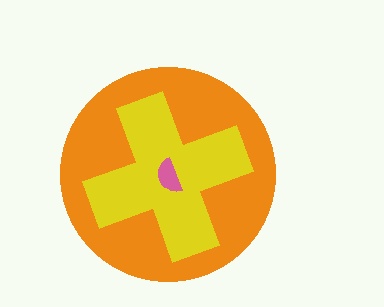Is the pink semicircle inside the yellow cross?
Yes.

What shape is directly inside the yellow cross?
The pink semicircle.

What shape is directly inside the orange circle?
The yellow cross.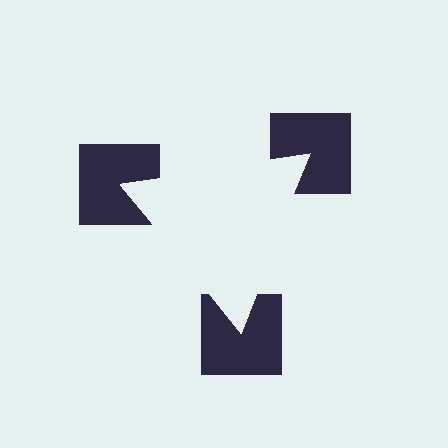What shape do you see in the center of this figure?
An illusory triangle — its edges are inferred from the aligned wedge cuts in the notched squares, not physically drawn.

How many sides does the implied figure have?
3 sides.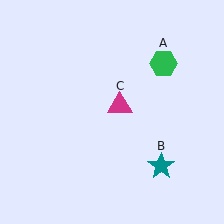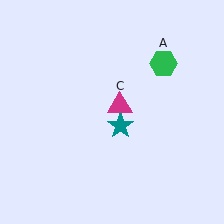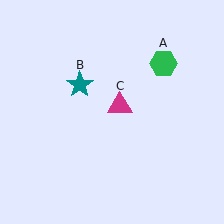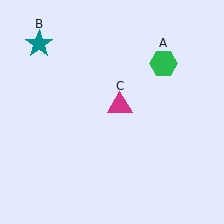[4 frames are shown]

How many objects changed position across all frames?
1 object changed position: teal star (object B).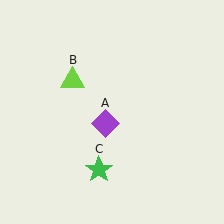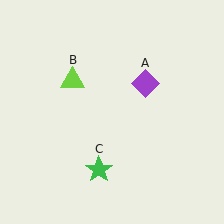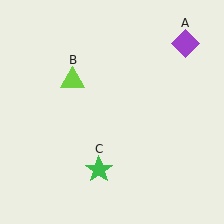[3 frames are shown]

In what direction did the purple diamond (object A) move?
The purple diamond (object A) moved up and to the right.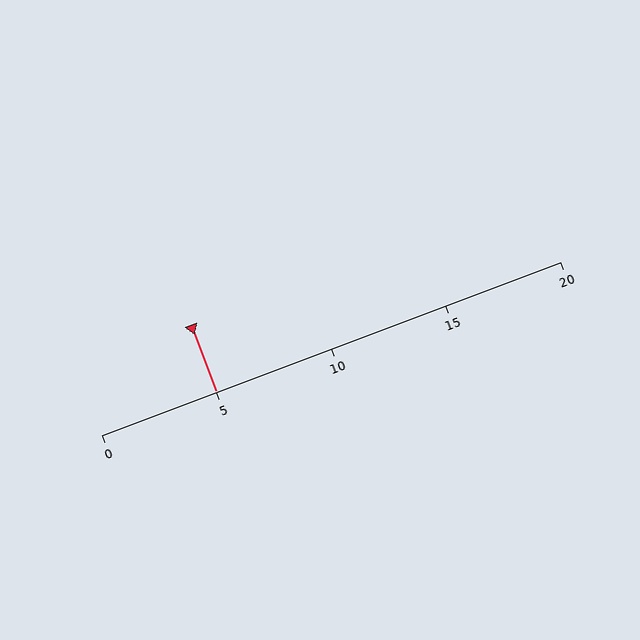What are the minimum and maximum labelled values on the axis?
The axis runs from 0 to 20.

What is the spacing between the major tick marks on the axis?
The major ticks are spaced 5 apart.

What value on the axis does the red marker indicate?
The marker indicates approximately 5.